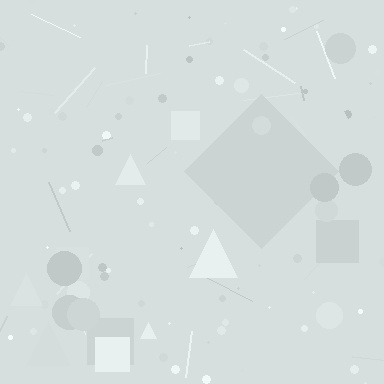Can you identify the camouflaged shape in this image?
The camouflaged shape is a diamond.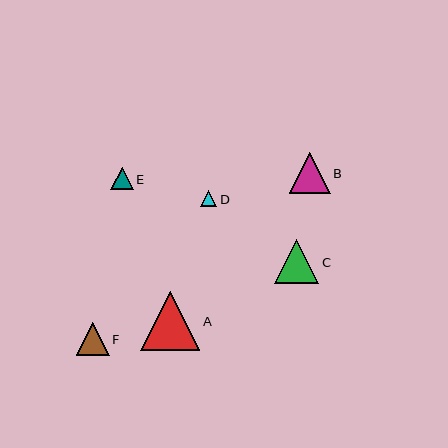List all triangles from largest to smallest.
From largest to smallest: A, C, B, F, E, D.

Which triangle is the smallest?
Triangle D is the smallest with a size of approximately 16 pixels.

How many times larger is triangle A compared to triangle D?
Triangle A is approximately 3.7 times the size of triangle D.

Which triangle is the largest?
Triangle A is the largest with a size of approximately 59 pixels.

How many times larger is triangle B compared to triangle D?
Triangle B is approximately 2.6 times the size of triangle D.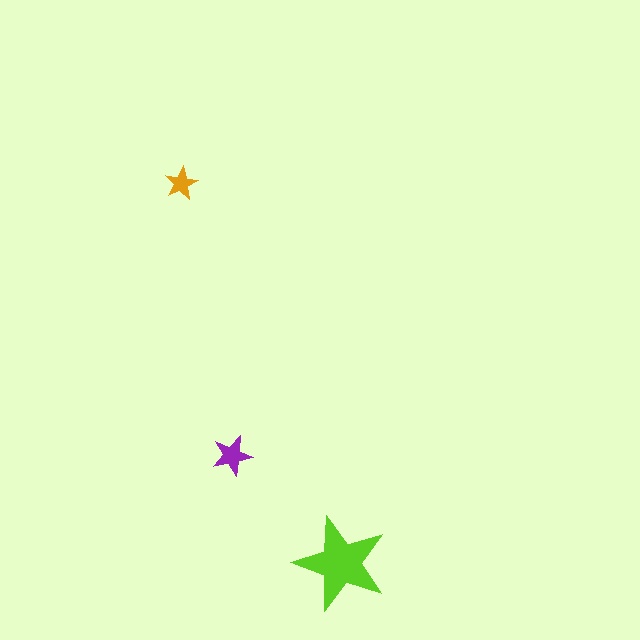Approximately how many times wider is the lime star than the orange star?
About 3 times wider.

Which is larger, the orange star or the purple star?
The purple one.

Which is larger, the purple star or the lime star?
The lime one.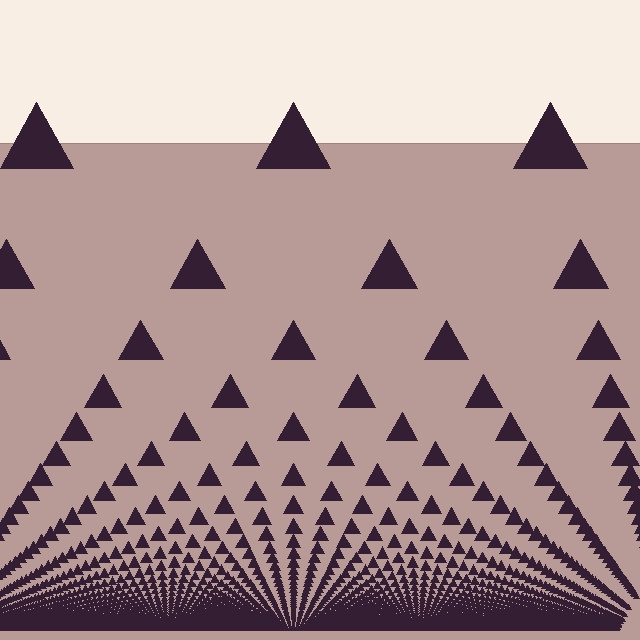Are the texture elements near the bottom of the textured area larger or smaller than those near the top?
Smaller. The gradient is inverted — elements near the bottom are smaller and denser.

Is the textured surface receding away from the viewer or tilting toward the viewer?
The surface appears to tilt toward the viewer. Texture elements get larger and sparser toward the top.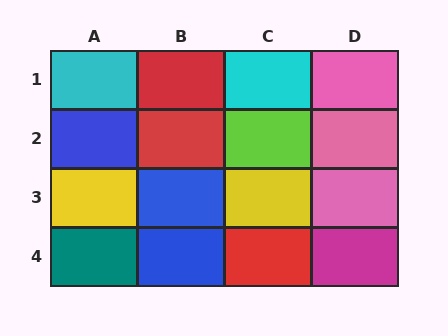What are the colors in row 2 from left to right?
Blue, red, lime, pink.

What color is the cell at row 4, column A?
Teal.